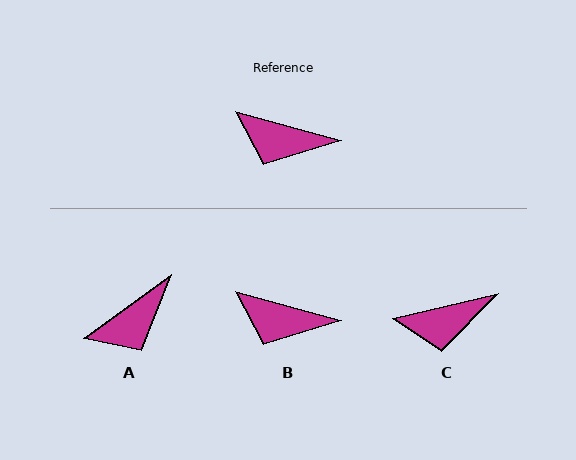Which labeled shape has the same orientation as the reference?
B.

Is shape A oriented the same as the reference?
No, it is off by about 52 degrees.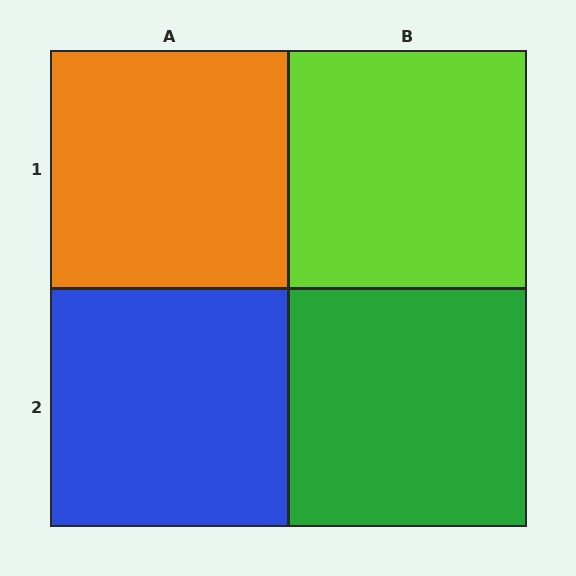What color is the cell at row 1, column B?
Lime.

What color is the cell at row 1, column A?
Orange.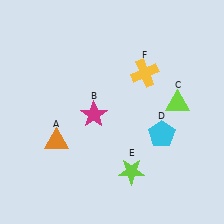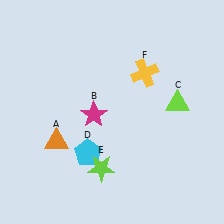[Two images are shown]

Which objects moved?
The objects that moved are: the cyan pentagon (D), the lime star (E).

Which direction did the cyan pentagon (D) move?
The cyan pentagon (D) moved left.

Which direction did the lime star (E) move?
The lime star (E) moved left.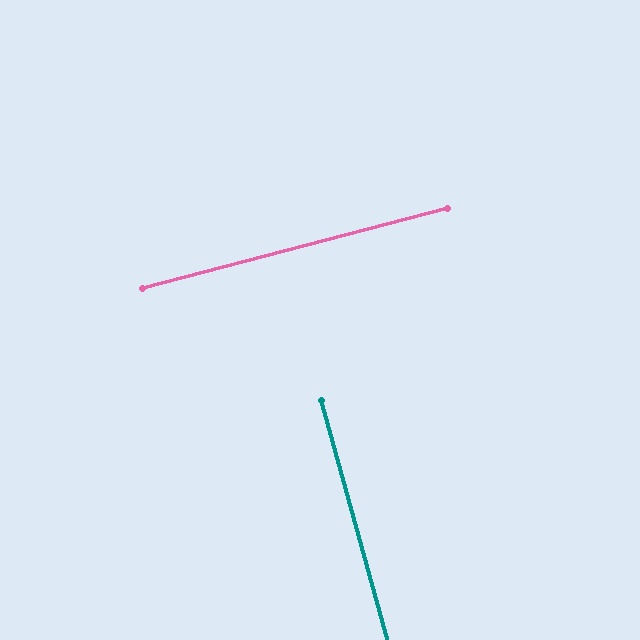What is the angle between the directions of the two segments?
Approximately 89 degrees.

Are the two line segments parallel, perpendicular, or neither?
Perpendicular — they meet at approximately 89°.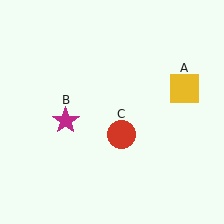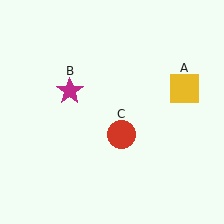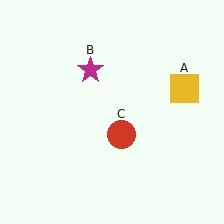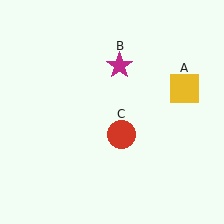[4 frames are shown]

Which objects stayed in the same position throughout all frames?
Yellow square (object A) and red circle (object C) remained stationary.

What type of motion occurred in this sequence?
The magenta star (object B) rotated clockwise around the center of the scene.